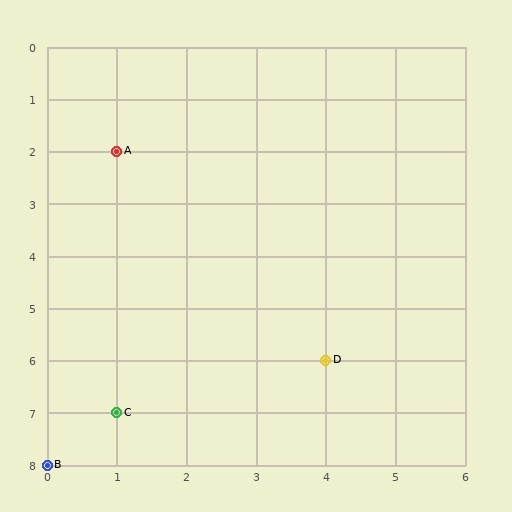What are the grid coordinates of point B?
Point B is at grid coordinates (0, 8).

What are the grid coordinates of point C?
Point C is at grid coordinates (1, 7).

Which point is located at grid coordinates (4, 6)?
Point D is at (4, 6).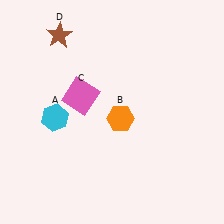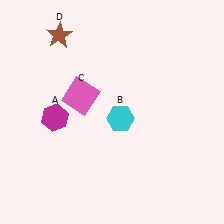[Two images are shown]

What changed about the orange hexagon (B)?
In Image 1, B is orange. In Image 2, it changed to cyan.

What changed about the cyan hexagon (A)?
In Image 1, A is cyan. In Image 2, it changed to magenta.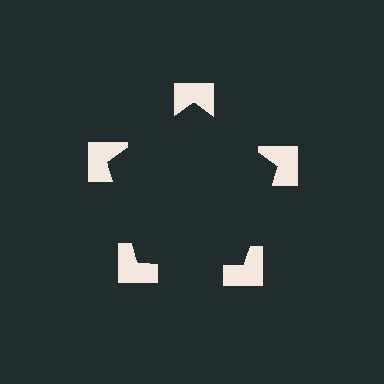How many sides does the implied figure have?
5 sides.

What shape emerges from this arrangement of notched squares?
An illusory pentagon — its edges are inferred from the aligned wedge cuts in the notched squares, not physically drawn.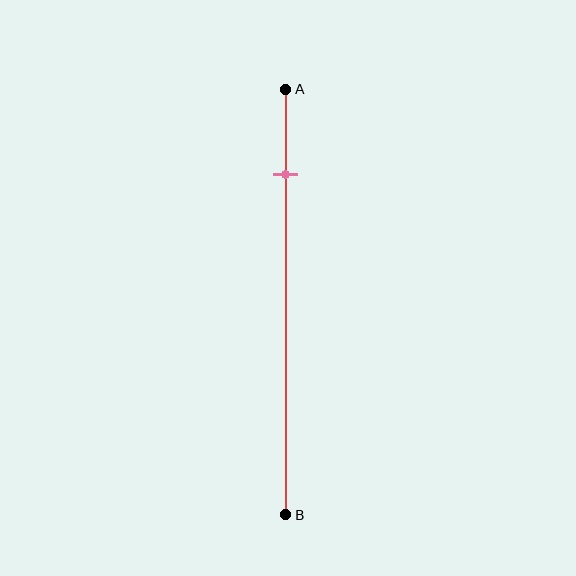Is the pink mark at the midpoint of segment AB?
No, the mark is at about 20% from A, not at the 50% midpoint.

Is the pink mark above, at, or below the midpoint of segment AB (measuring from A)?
The pink mark is above the midpoint of segment AB.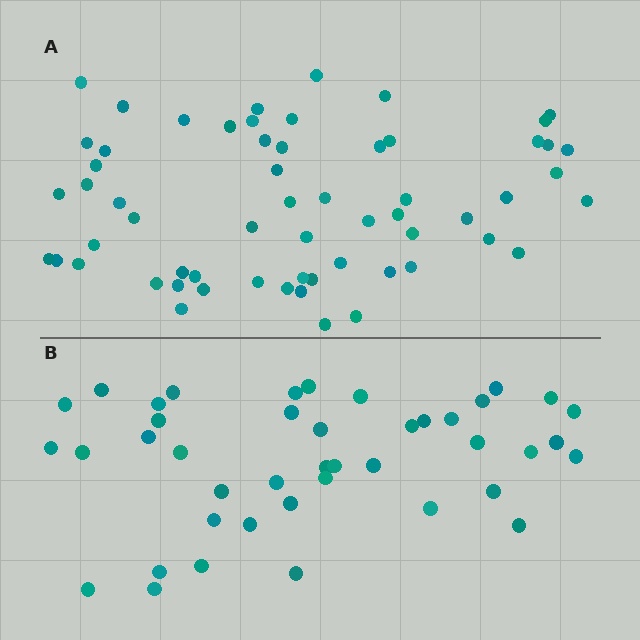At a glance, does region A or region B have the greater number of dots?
Region A (the top region) has more dots.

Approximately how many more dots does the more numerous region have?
Region A has approximately 20 more dots than region B.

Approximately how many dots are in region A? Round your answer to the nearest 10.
About 60 dots.